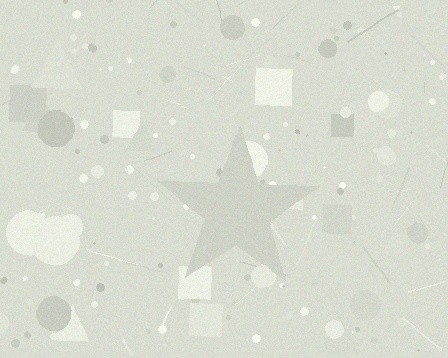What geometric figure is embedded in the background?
A star is embedded in the background.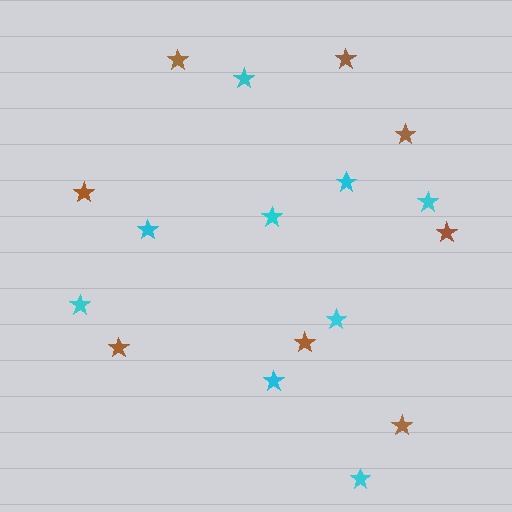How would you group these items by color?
There are 2 groups: one group of cyan stars (9) and one group of brown stars (8).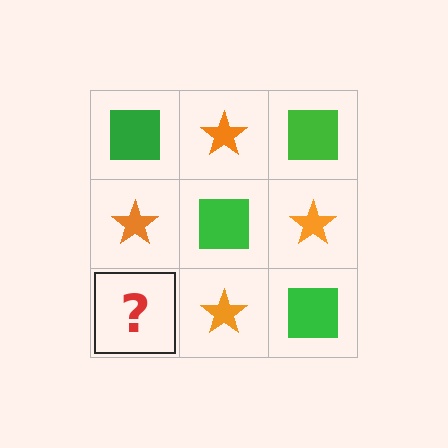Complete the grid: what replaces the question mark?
The question mark should be replaced with a green square.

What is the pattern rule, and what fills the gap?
The rule is that it alternates green square and orange star in a checkerboard pattern. The gap should be filled with a green square.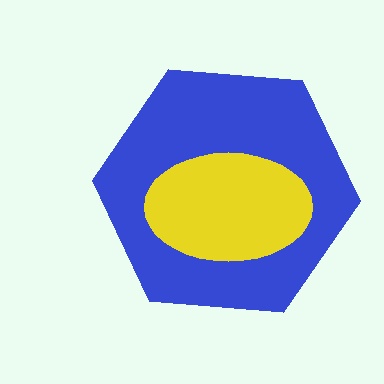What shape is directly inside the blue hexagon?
The yellow ellipse.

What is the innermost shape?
The yellow ellipse.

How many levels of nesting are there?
2.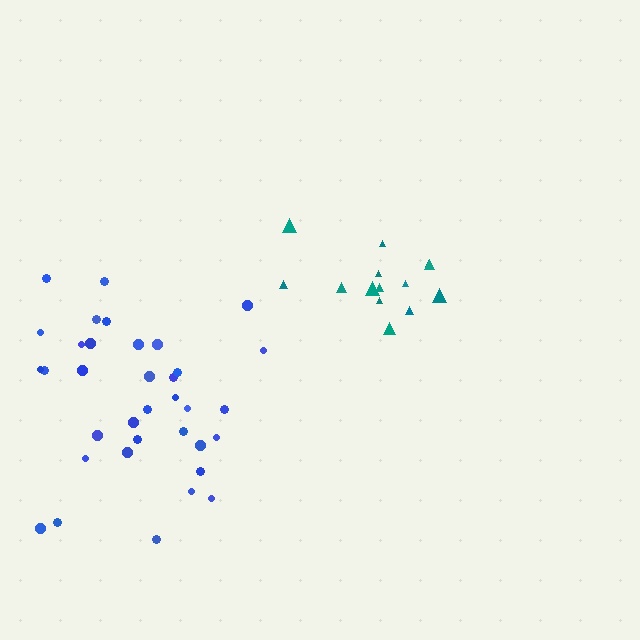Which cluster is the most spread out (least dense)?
Blue.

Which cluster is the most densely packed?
Teal.